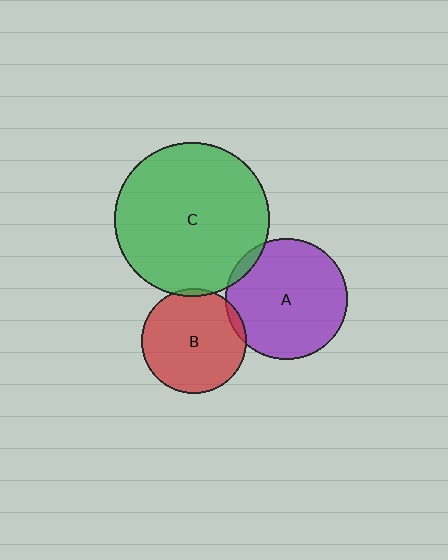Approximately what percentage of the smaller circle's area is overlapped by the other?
Approximately 5%.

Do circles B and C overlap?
Yes.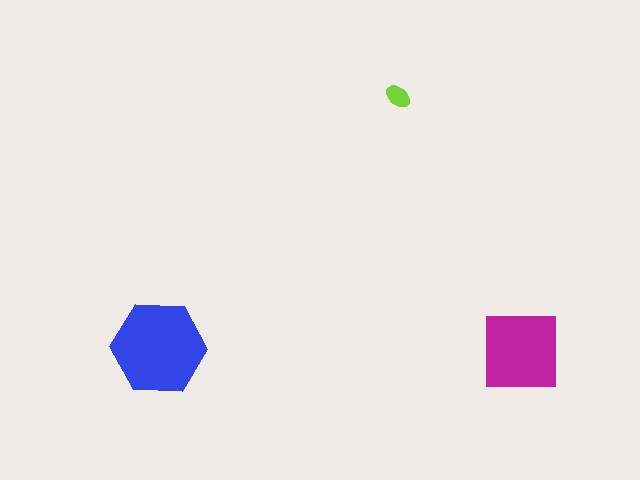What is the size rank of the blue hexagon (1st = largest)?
1st.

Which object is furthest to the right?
The magenta square is rightmost.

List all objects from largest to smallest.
The blue hexagon, the magenta square, the lime ellipse.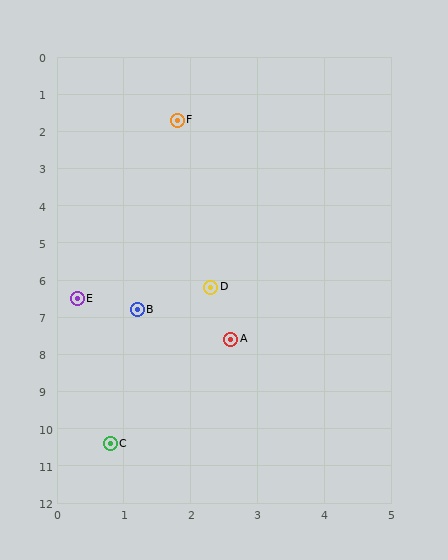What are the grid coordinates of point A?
Point A is at approximately (2.6, 7.6).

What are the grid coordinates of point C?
Point C is at approximately (0.8, 10.4).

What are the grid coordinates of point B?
Point B is at approximately (1.2, 6.8).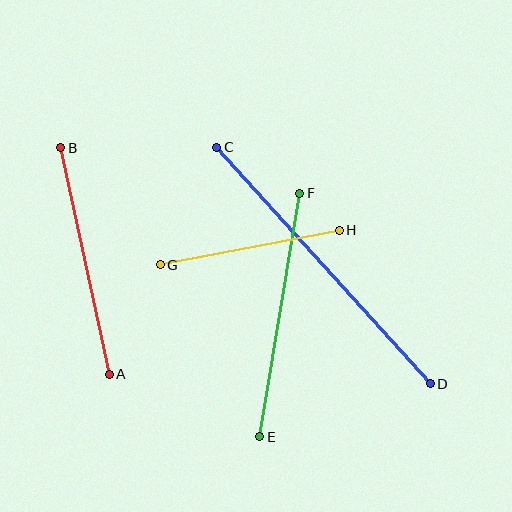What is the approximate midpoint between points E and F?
The midpoint is at approximately (280, 315) pixels.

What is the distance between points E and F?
The distance is approximately 247 pixels.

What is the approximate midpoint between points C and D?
The midpoint is at approximately (323, 266) pixels.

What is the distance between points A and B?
The distance is approximately 232 pixels.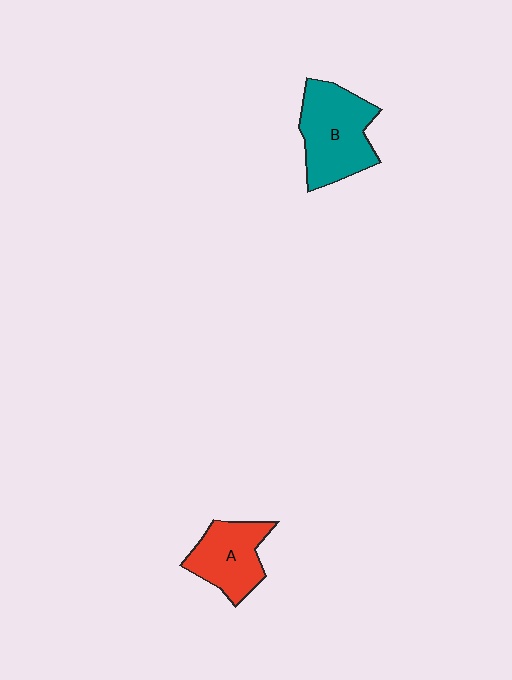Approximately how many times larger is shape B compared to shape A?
Approximately 1.4 times.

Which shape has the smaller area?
Shape A (red).